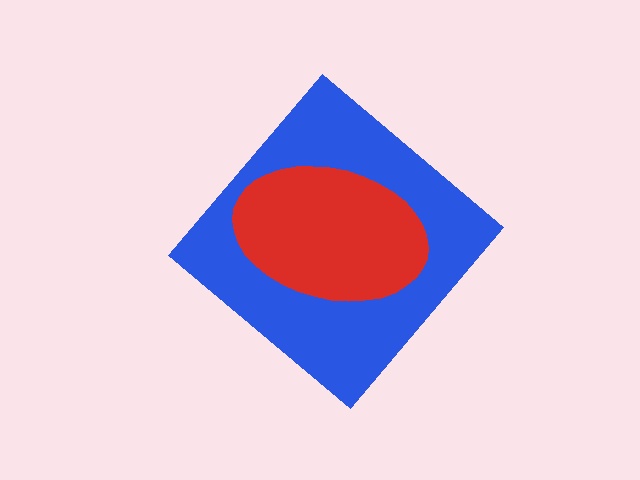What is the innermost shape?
The red ellipse.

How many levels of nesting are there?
2.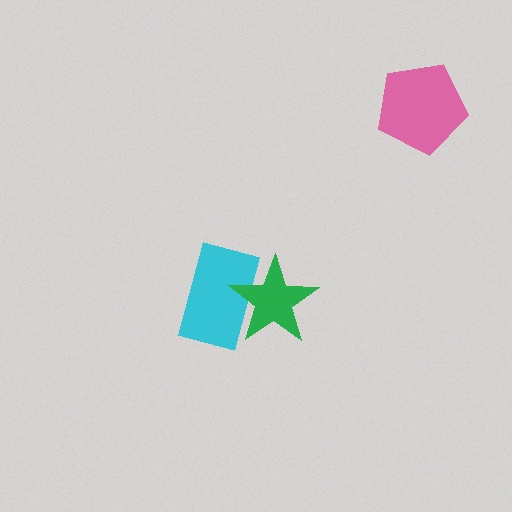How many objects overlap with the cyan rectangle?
1 object overlaps with the cyan rectangle.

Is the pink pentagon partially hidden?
No, no other shape covers it.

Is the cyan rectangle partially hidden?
Yes, it is partially covered by another shape.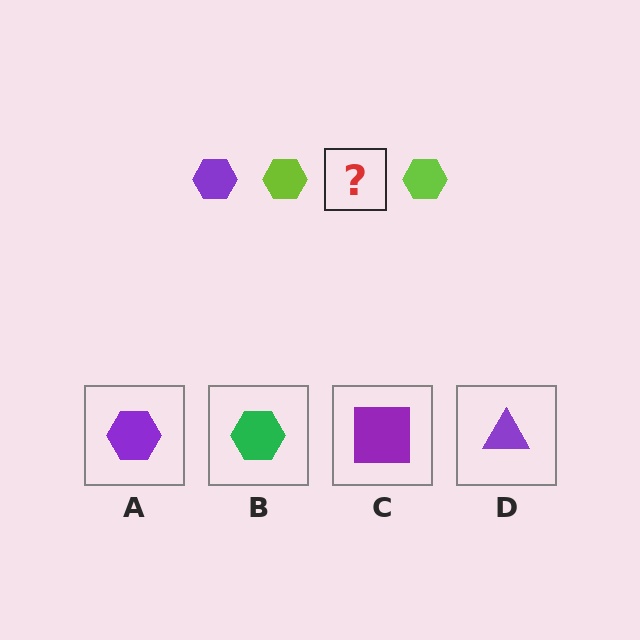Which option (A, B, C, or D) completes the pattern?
A.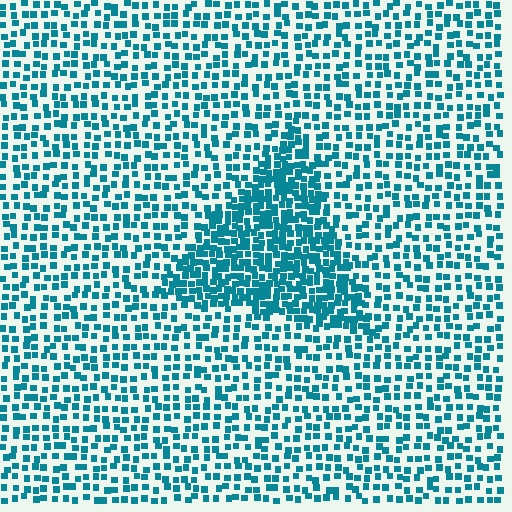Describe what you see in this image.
The image contains small teal elements arranged at two different densities. A triangle-shaped region is visible where the elements are more densely packed than the surrounding area.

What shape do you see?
I see a triangle.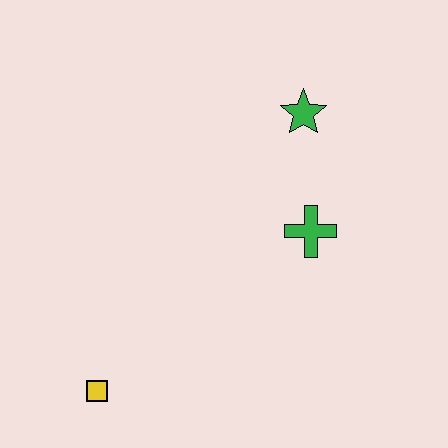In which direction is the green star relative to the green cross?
The green star is above the green cross.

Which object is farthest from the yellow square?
The green star is farthest from the yellow square.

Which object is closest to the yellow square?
The green cross is closest to the yellow square.